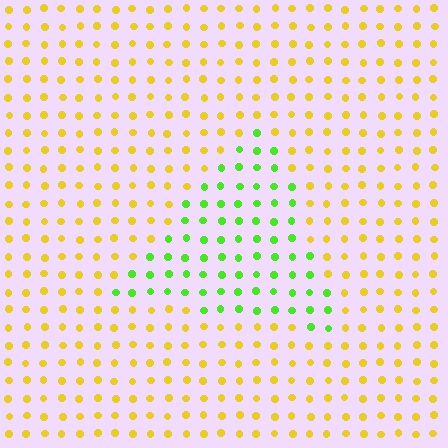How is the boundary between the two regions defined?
The boundary is defined purely by a slight shift in hue (about 57 degrees). Spacing, size, and orientation are identical on both sides.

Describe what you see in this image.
The image is filled with small yellow elements in a uniform arrangement. A triangle-shaped region is visible where the elements are tinted to a slightly different hue, forming a subtle color boundary.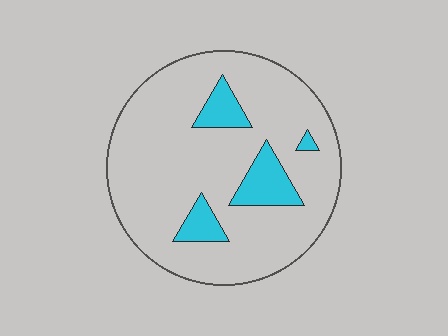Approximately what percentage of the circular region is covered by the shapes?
Approximately 15%.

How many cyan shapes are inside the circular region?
4.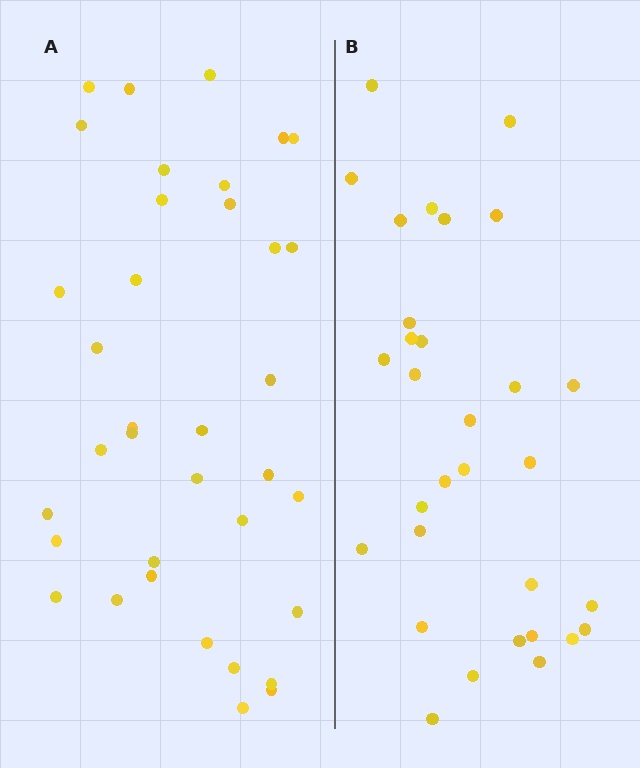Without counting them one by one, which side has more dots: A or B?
Region A (the left region) has more dots.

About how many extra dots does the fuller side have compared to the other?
Region A has about 5 more dots than region B.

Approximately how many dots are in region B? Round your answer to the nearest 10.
About 30 dots. (The exact count is 31, which rounds to 30.)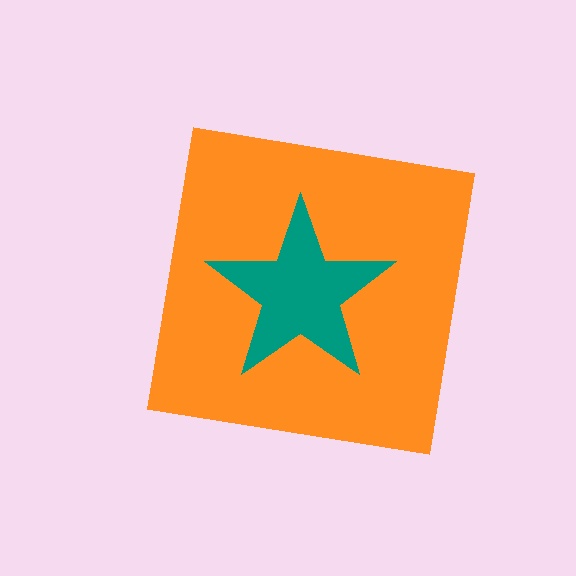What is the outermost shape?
The orange square.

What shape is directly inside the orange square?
The teal star.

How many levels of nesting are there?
2.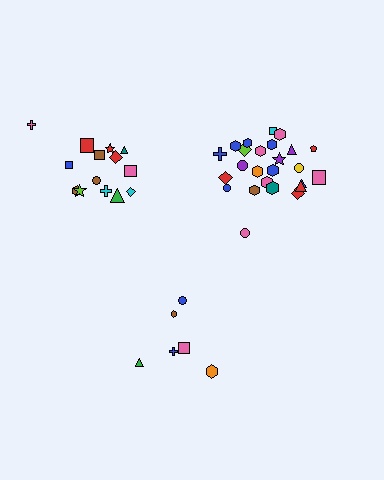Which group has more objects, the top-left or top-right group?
The top-right group.